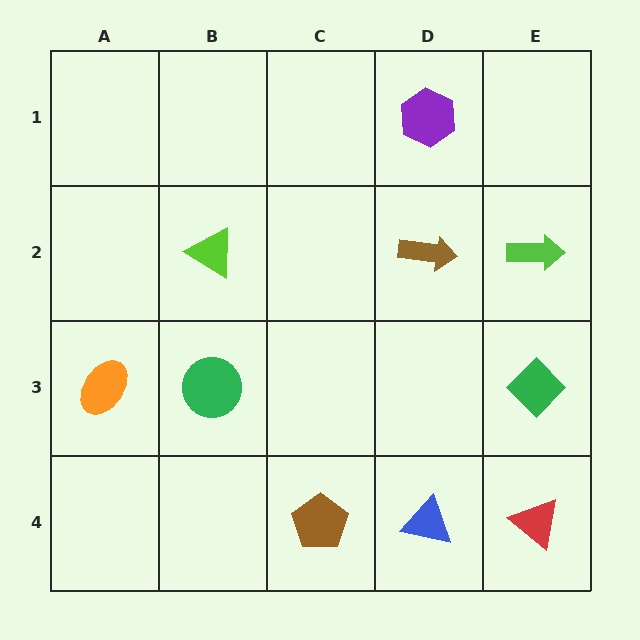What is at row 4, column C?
A brown pentagon.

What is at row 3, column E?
A green diamond.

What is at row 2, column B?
A lime triangle.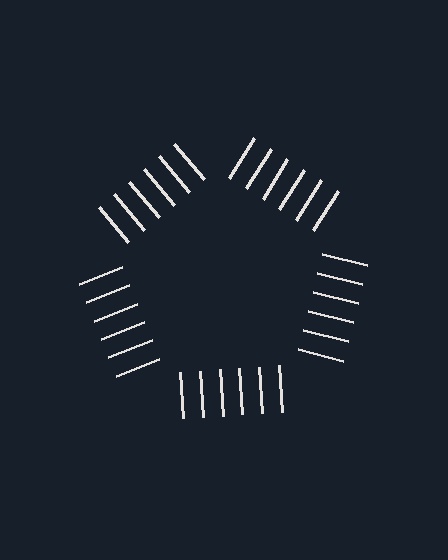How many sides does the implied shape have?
5 sides — the line-ends trace a pentagon.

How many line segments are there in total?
30 — 6 along each of the 5 edges.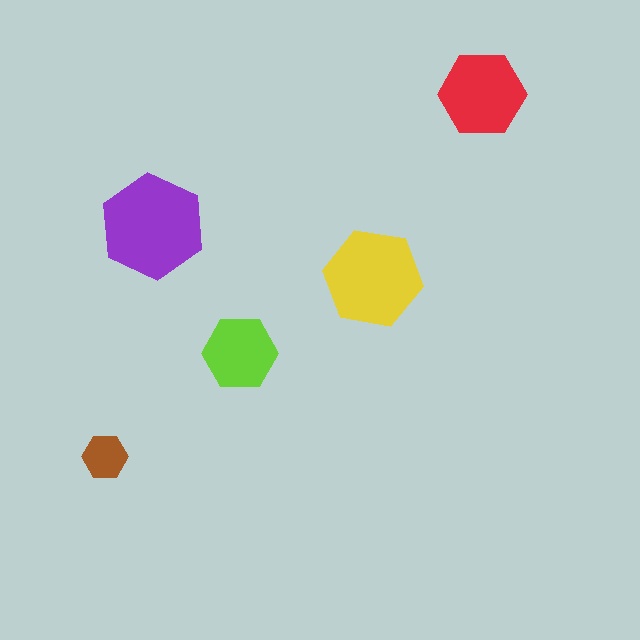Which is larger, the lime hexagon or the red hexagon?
The red one.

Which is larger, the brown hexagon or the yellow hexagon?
The yellow one.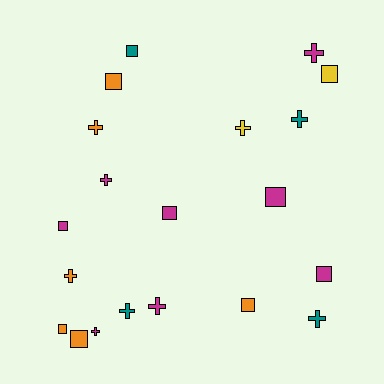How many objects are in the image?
There are 20 objects.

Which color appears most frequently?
Magenta, with 8 objects.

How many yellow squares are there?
There is 1 yellow square.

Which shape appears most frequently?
Cross, with 10 objects.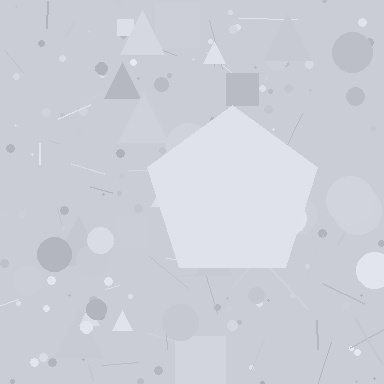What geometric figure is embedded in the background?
A pentagon is embedded in the background.